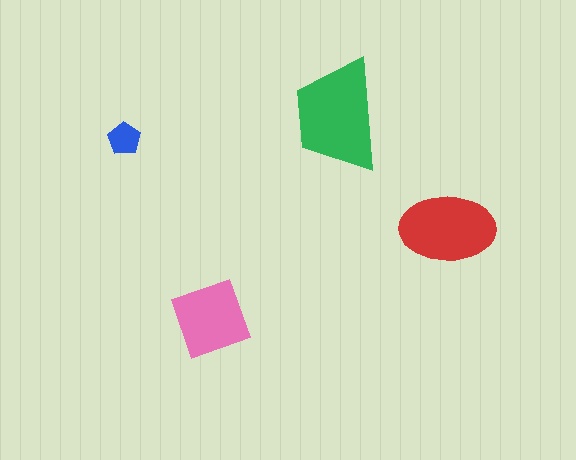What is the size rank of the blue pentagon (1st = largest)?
4th.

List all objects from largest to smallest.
The green trapezoid, the red ellipse, the pink square, the blue pentagon.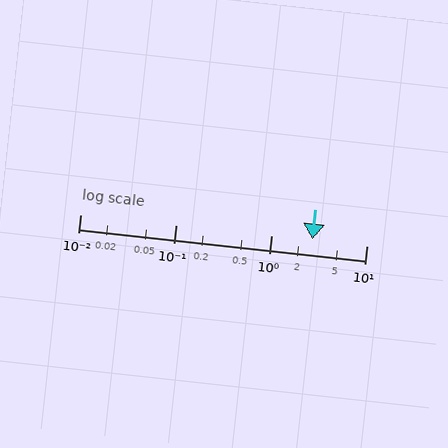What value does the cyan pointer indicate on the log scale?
The pointer indicates approximately 2.7.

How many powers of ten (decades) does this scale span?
The scale spans 3 decades, from 0.01 to 10.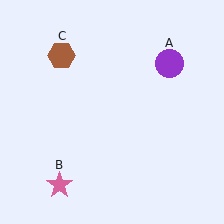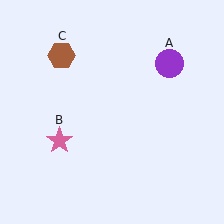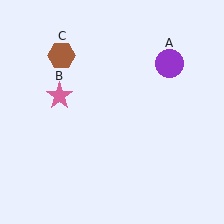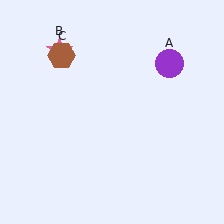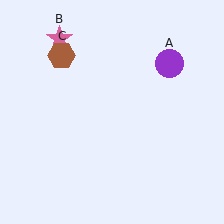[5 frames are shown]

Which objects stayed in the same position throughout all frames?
Purple circle (object A) and brown hexagon (object C) remained stationary.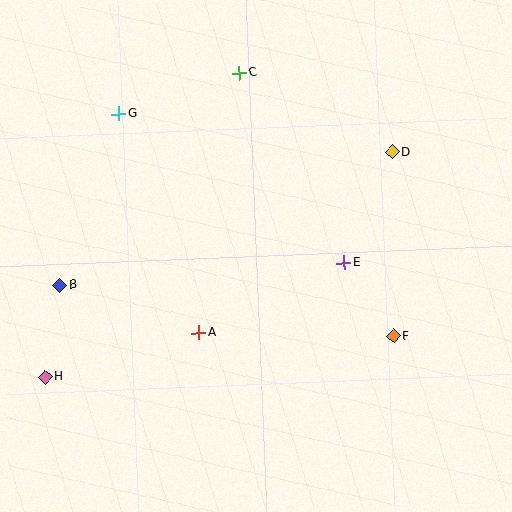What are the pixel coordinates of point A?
Point A is at (199, 333).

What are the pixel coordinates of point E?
Point E is at (344, 262).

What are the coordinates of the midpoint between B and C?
The midpoint between B and C is at (150, 179).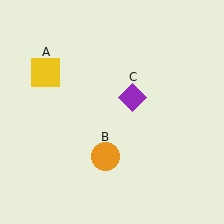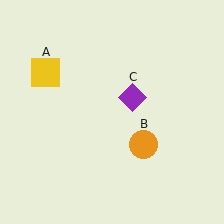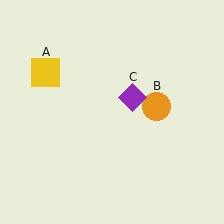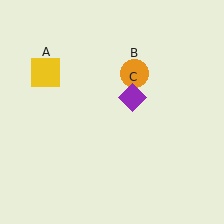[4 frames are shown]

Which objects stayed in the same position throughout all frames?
Yellow square (object A) and purple diamond (object C) remained stationary.